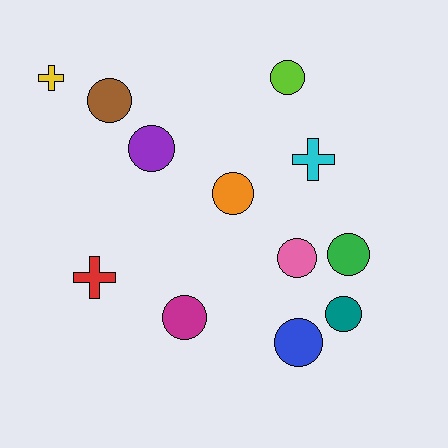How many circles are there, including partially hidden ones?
There are 9 circles.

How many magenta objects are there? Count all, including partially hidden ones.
There is 1 magenta object.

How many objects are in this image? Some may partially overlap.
There are 12 objects.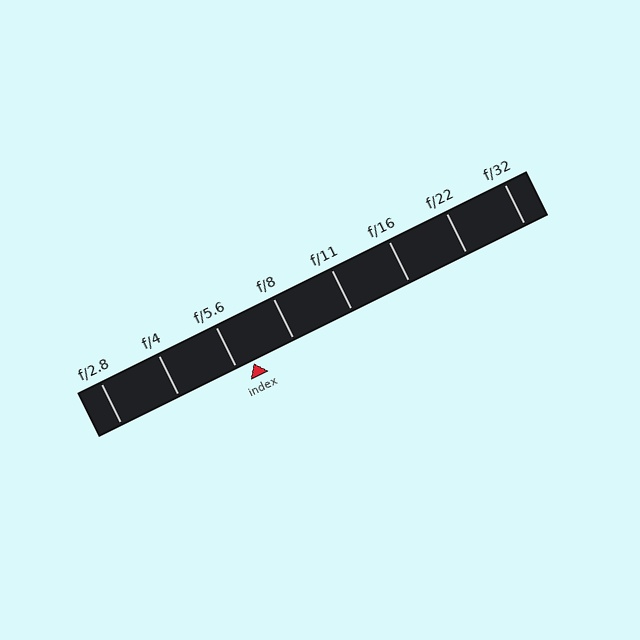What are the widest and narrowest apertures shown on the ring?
The widest aperture shown is f/2.8 and the narrowest is f/32.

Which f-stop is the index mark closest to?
The index mark is closest to f/5.6.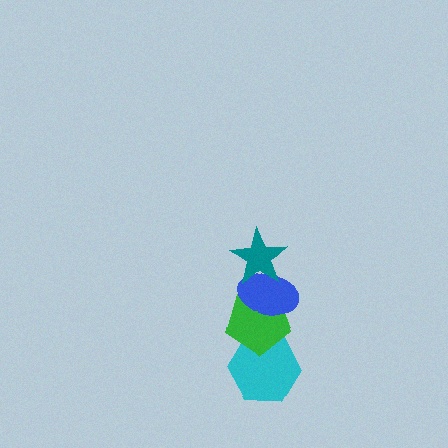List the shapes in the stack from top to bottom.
From top to bottom: the teal star, the blue ellipse, the green pentagon, the cyan hexagon.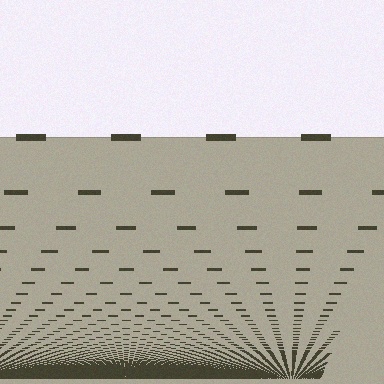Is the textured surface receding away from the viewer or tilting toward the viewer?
The surface appears to tilt toward the viewer. Texture elements get larger and sparser toward the top.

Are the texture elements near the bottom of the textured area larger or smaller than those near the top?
Smaller. The gradient is inverted — elements near the bottom are smaller and denser.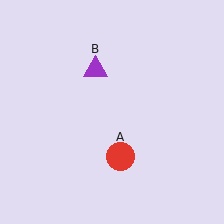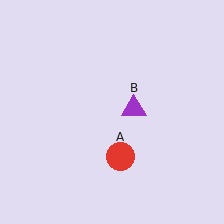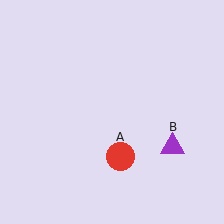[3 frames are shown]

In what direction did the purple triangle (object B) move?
The purple triangle (object B) moved down and to the right.